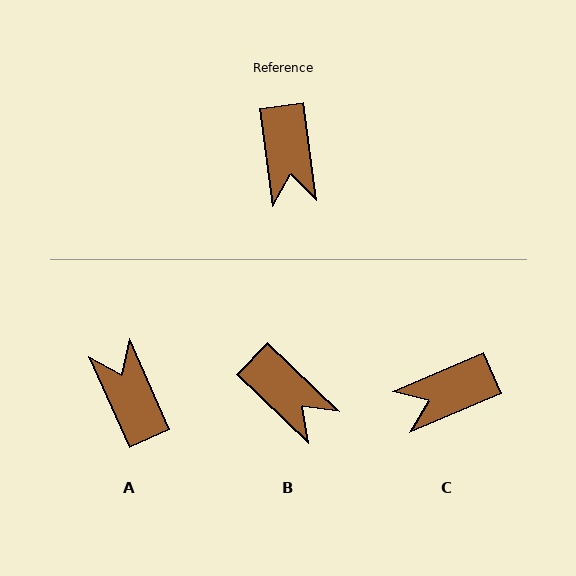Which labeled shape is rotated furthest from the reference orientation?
A, about 164 degrees away.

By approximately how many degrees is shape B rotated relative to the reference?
Approximately 38 degrees counter-clockwise.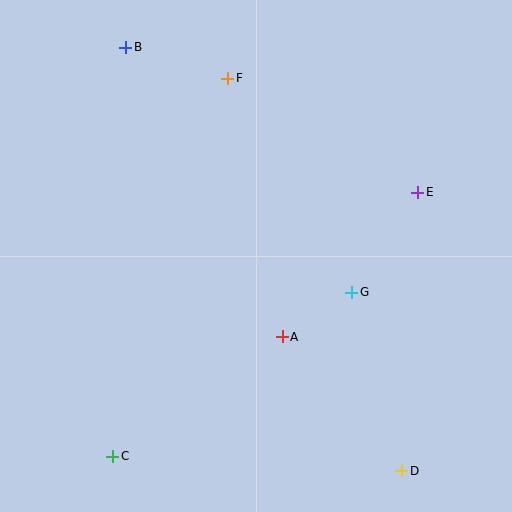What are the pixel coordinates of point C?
Point C is at (113, 456).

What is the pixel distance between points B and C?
The distance between B and C is 409 pixels.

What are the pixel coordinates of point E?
Point E is at (418, 192).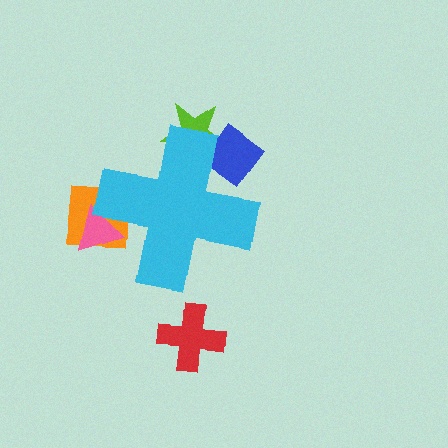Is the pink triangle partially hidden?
Yes, the pink triangle is partially hidden behind the cyan cross.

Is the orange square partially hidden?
Yes, the orange square is partially hidden behind the cyan cross.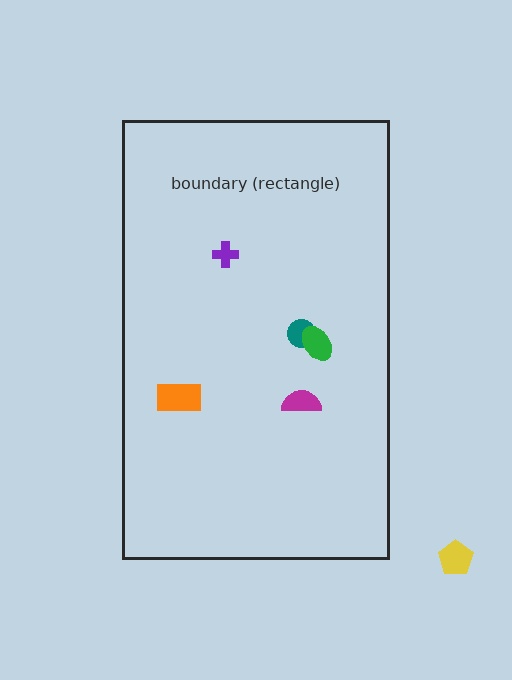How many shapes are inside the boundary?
5 inside, 1 outside.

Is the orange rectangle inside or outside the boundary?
Inside.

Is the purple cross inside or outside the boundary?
Inside.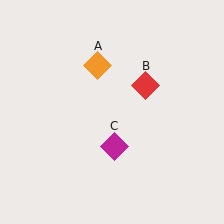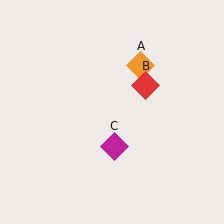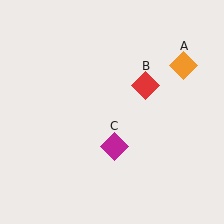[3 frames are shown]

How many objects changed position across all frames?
1 object changed position: orange diamond (object A).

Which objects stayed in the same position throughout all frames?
Red diamond (object B) and magenta diamond (object C) remained stationary.